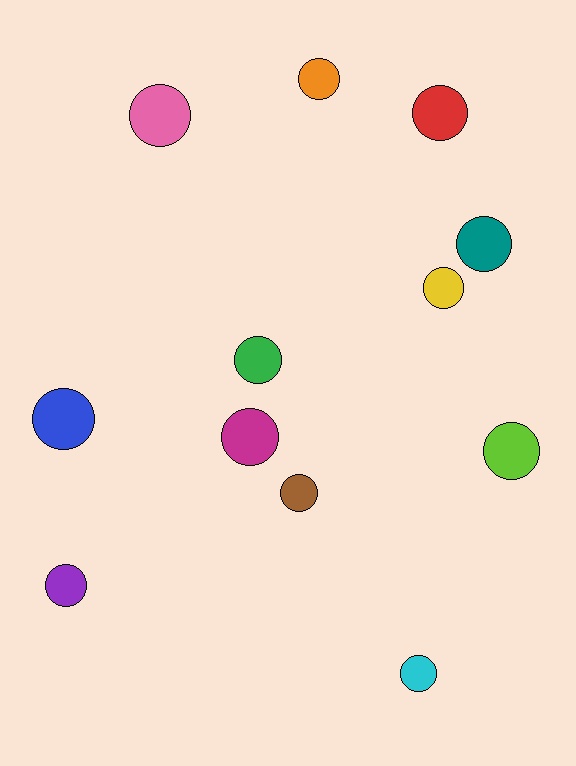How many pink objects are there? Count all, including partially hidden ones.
There is 1 pink object.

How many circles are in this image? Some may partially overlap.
There are 12 circles.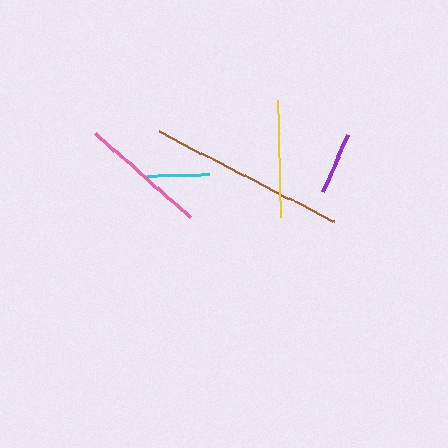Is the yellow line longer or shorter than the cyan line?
The yellow line is longer than the cyan line.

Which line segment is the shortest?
The purple line is the shortest at approximately 62 pixels.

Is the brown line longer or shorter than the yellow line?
The brown line is longer than the yellow line.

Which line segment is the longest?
The brown line is the longest at approximately 197 pixels.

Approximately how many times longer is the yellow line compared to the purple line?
The yellow line is approximately 1.9 times the length of the purple line.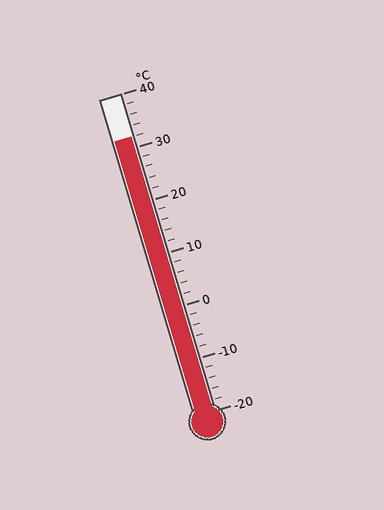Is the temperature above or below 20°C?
The temperature is above 20°C.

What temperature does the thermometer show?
The thermometer shows approximately 32°C.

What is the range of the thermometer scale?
The thermometer scale ranges from -20°C to 40°C.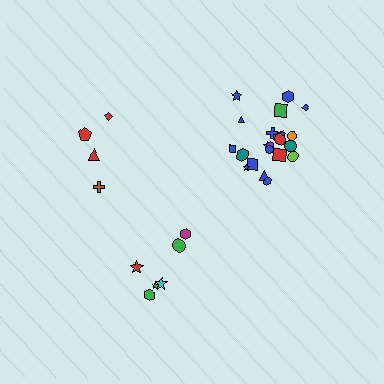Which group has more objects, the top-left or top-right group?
The top-right group.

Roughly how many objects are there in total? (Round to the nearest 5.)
Roughly 30 objects in total.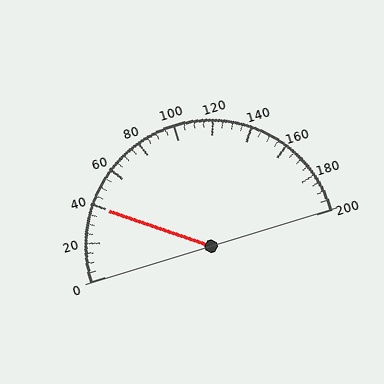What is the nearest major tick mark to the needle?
The nearest major tick mark is 40.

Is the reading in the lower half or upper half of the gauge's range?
The reading is in the lower half of the range (0 to 200).